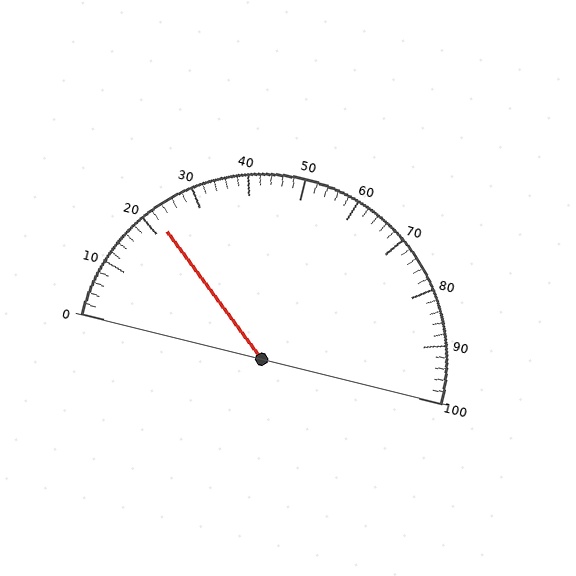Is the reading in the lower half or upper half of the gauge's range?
The reading is in the lower half of the range (0 to 100).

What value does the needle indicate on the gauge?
The needle indicates approximately 22.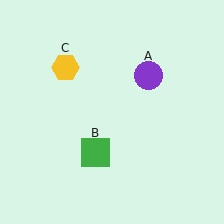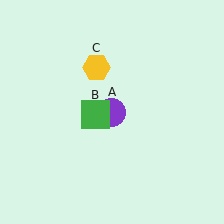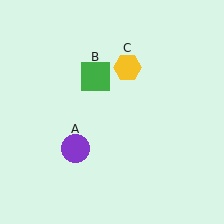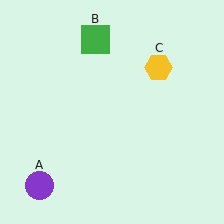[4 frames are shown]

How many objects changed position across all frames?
3 objects changed position: purple circle (object A), green square (object B), yellow hexagon (object C).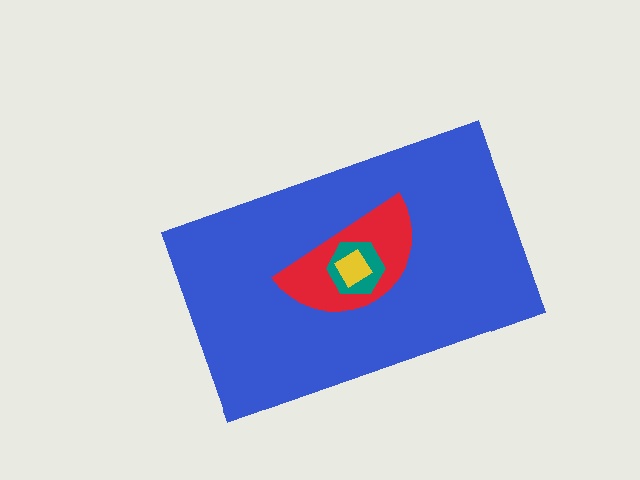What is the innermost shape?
The yellow diamond.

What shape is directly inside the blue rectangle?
The red semicircle.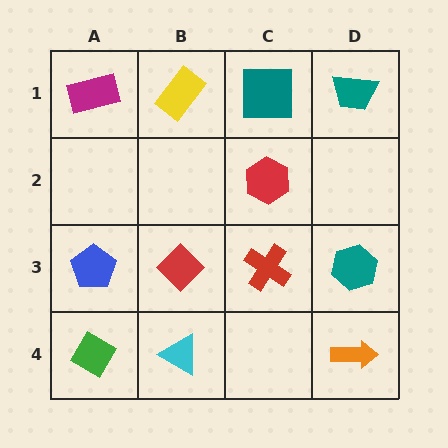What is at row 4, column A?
A green diamond.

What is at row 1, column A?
A magenta rectangle.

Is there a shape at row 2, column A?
No, that cell is empty.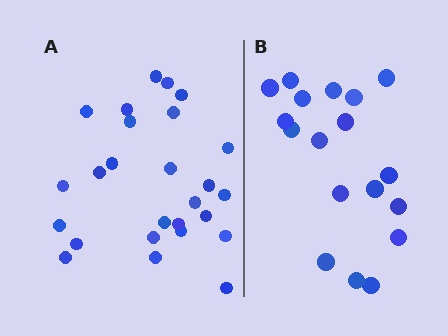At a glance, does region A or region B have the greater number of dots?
Region A (the left region) has more dots.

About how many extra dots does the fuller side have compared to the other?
Region A has roughly 8 or so more dots than region B.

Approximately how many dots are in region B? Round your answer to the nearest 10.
About 20 dots. (The exact count is 18, which rounds to 20.)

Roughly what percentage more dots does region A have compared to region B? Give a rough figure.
About 45% more.